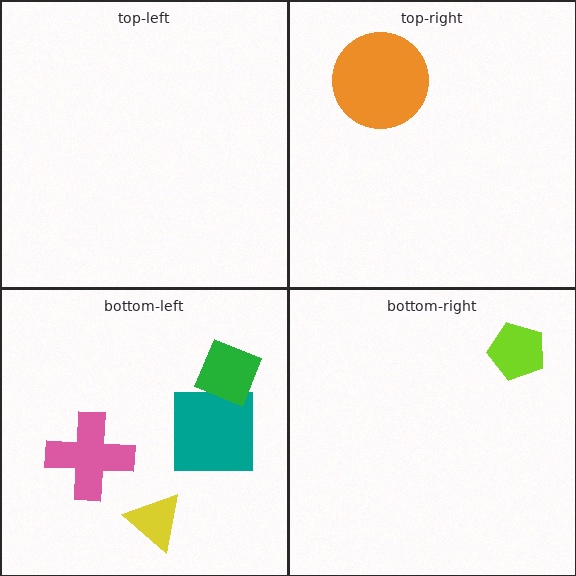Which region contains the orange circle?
The top-right region.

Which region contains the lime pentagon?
The bottom-right region.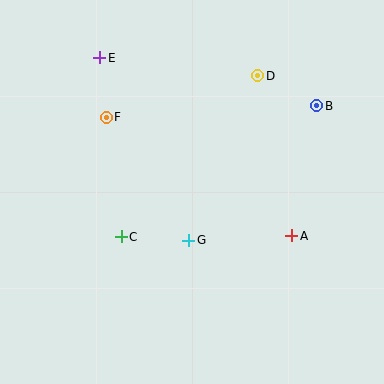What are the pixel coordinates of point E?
Point E is at (100, 58).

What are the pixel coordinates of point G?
Point G is at (188, 240).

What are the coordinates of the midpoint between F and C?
The midpoint between F and C is at (114, 177).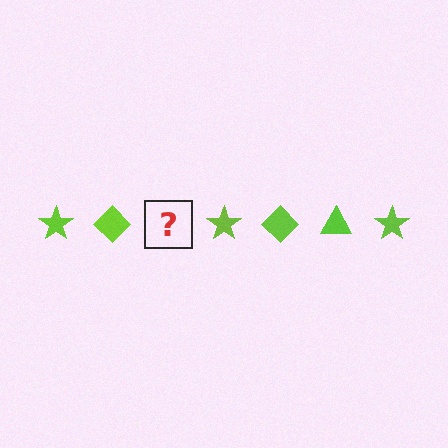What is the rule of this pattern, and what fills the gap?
The rule is that the pattern cycles through star, diamond, triangle shapes in lime. The gap should be filled with a lime triangle.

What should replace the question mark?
The question mark should be replaced with a lime triangle.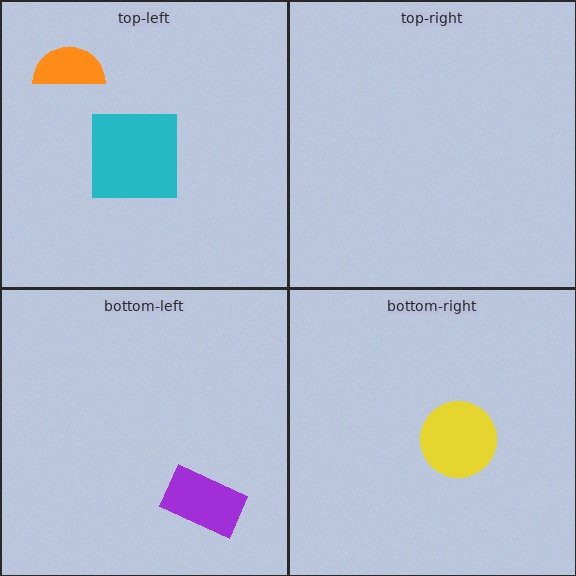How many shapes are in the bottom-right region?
1.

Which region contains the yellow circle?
The bottom-right region.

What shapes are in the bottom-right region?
The yellow circle.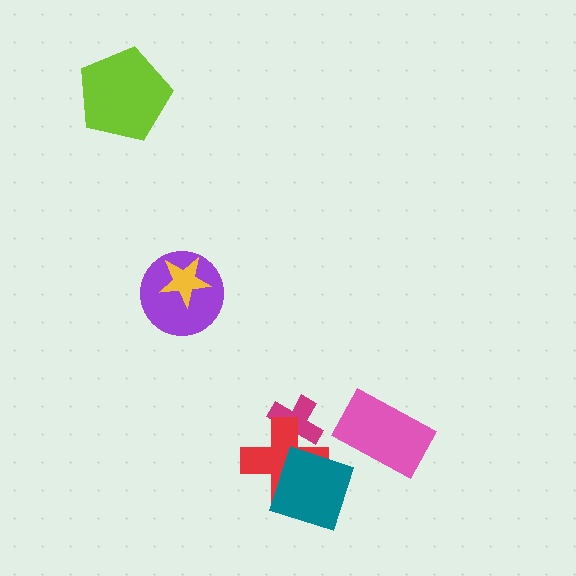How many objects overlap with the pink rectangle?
0 objects overlap with the pink rectangle.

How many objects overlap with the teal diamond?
1 object overlaps with the teal diamond.